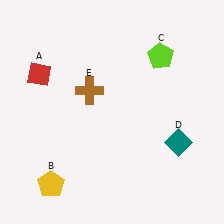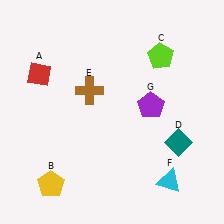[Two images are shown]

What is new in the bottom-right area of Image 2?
A cyan triangle (F) was added in the bottom-right area of Image 2.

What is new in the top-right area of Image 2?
A purple pentagon (G) was added in the top-right area of Image 2.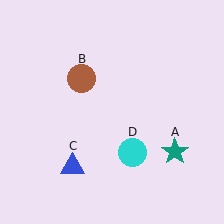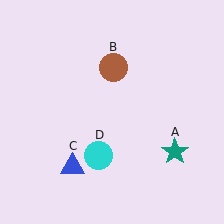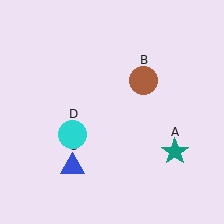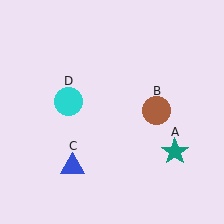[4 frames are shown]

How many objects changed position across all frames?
2 objects changed position: brown circle (object B), cyan circle (object D).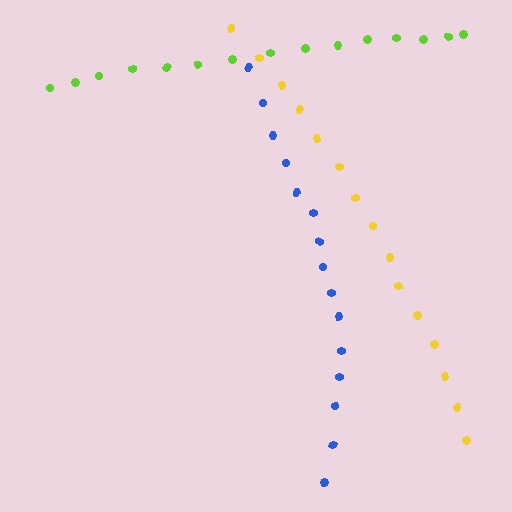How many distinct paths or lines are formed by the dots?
There are 3 distinct paths.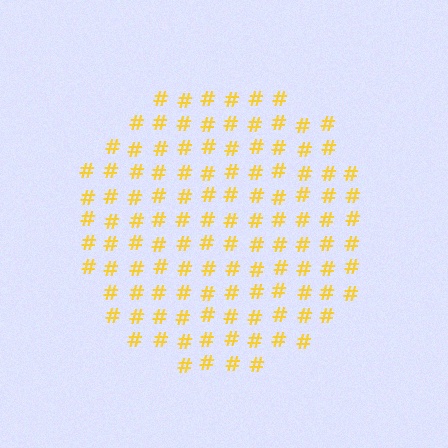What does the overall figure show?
The overall figure shows a circle.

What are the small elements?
The small elements are hash symbols.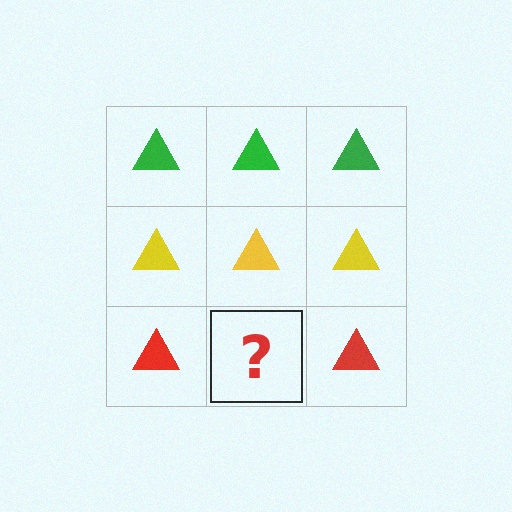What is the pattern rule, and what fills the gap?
The rule is that each row has a consistent color. The gap should be filled with a red triangle.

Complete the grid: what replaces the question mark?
The question mark should be replaced with a red triangle.